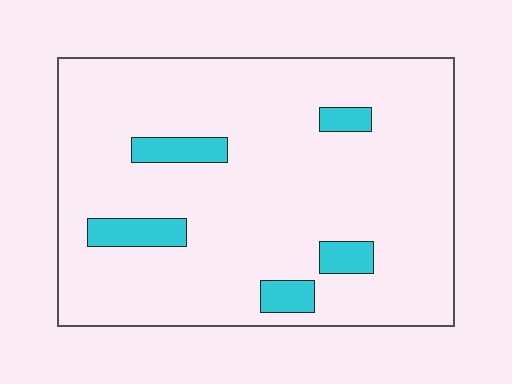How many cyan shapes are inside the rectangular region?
5.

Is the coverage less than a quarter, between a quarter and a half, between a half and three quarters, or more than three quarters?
Less than a quarter.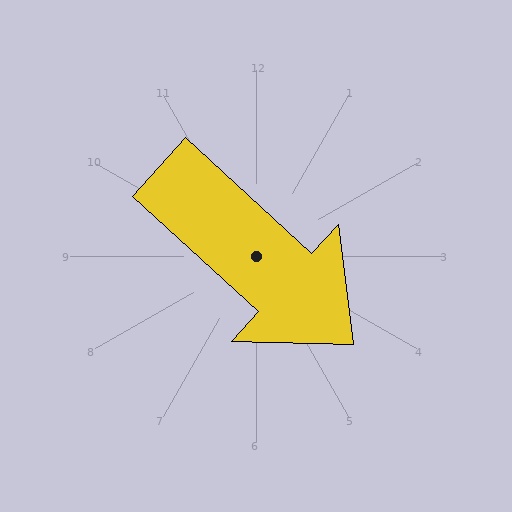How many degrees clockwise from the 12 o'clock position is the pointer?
Approximately 132 degrees.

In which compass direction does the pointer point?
Southeast.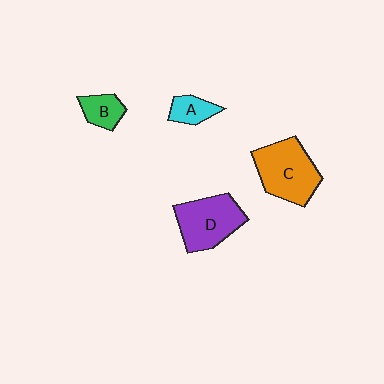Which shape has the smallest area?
Shape A (cyan).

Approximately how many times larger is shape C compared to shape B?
Approximately 2.6 times.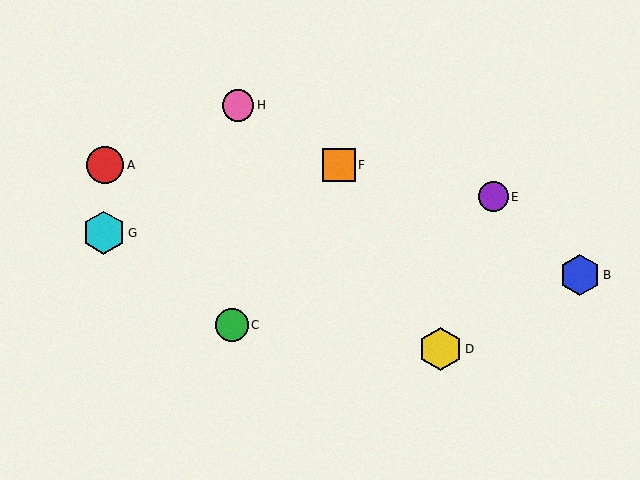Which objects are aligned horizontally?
Objects A, F are aligned horizontally.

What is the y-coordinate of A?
Object A is at y≈165.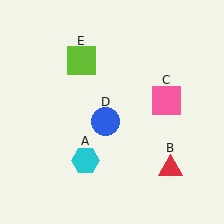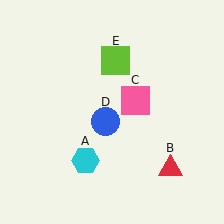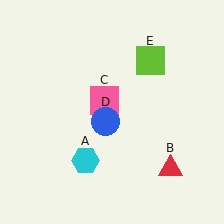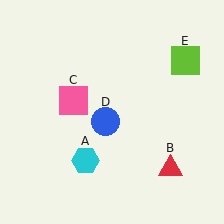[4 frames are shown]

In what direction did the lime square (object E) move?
The lime square (object E) moved right.